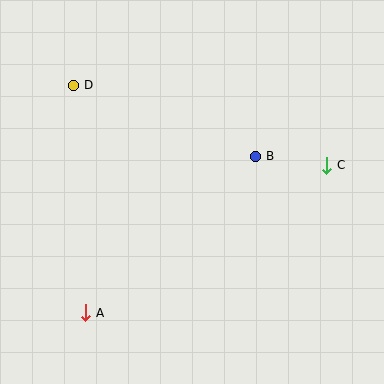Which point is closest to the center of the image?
Point B at (256, 156) is closest to the center.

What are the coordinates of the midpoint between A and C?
The midpoint between A and C is at (206, 239).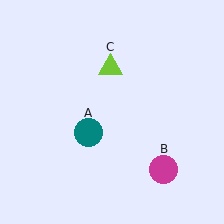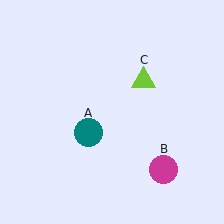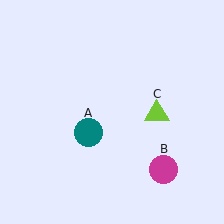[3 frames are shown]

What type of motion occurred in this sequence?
The lime triangle (object C) rotated clockwise around the center of the scene.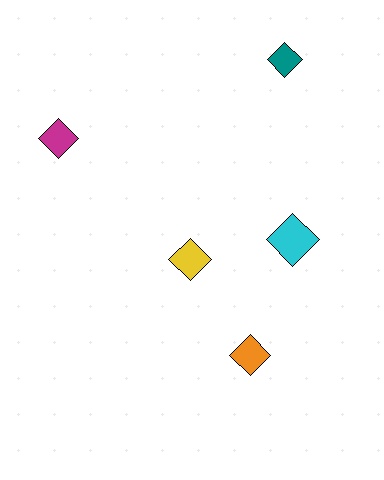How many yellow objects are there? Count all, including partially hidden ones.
There is 1 yellow object.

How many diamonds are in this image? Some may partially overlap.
There are 5 diamonds.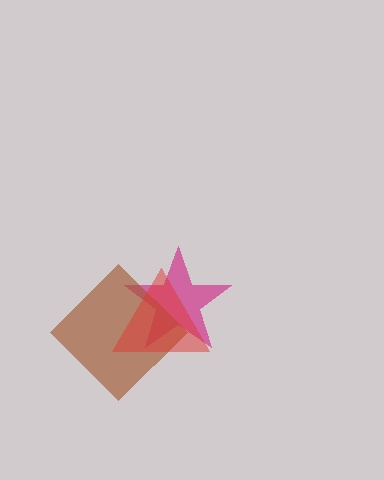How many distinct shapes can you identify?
There are 3 distinct shapes: a magenta star, a brown diamond, a red triangle.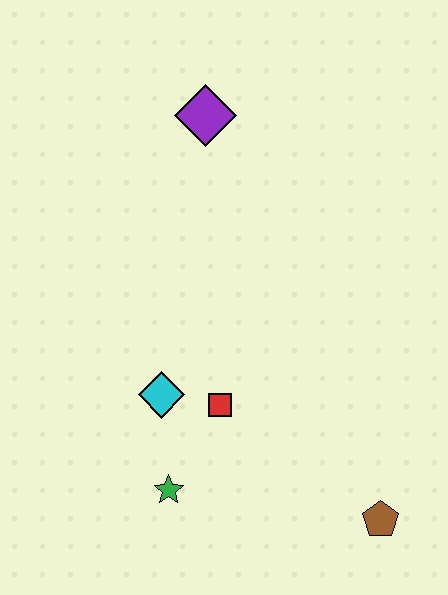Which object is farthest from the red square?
The purple diamond is farthest from the red square.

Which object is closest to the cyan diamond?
The red square is closest to the cyan diamond.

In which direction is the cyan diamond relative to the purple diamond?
The cyan diamond is below the purple diamond.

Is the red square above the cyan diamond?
No